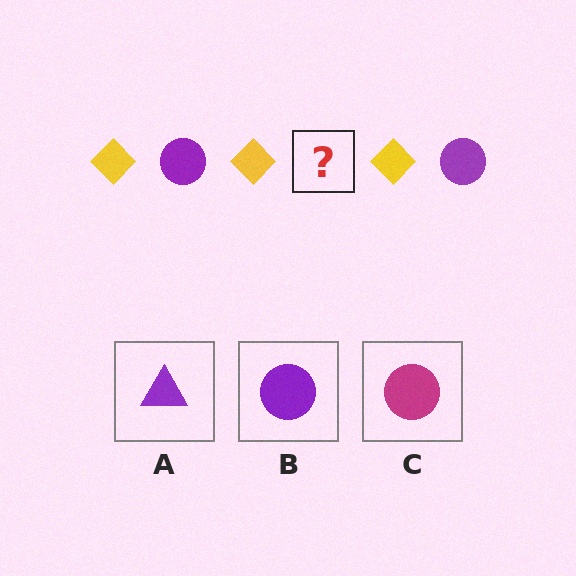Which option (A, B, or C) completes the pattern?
B.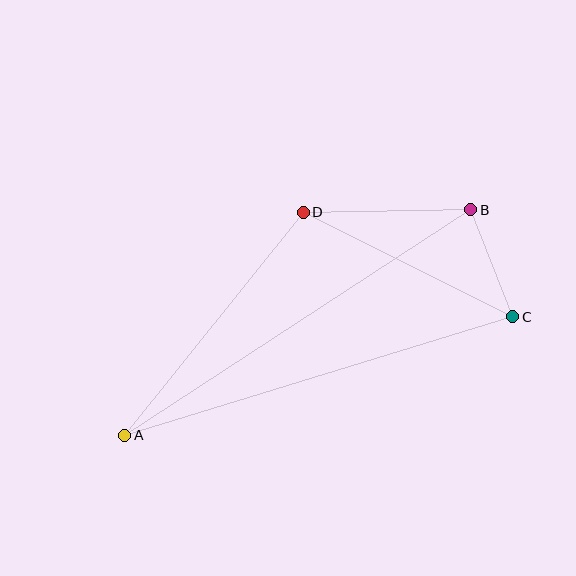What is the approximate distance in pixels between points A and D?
The distance between A and D is approximately 286 pixels.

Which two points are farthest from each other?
Points A and B are farthest from each other.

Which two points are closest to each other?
Points B and C are closest to each other.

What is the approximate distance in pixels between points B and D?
The distance between B and D is approximately 167 pixels.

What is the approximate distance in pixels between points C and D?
The distance between C and D is approximately 234 pixels.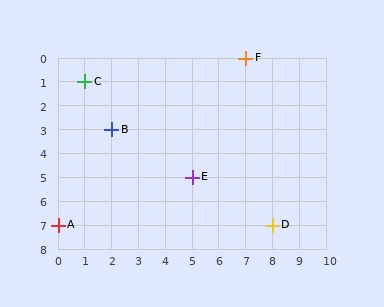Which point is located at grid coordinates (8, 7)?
Point D is at (8, 7).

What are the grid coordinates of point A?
Point A is at grid coordinates (0, 7).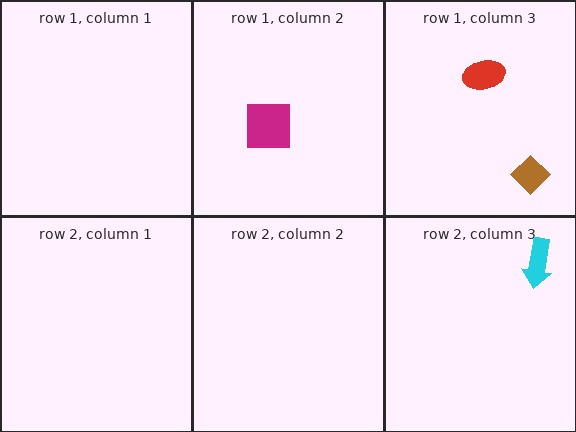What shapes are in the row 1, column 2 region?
The magenta square.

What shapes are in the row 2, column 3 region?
The cyan arrow.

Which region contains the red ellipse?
The row 1, column 3 region.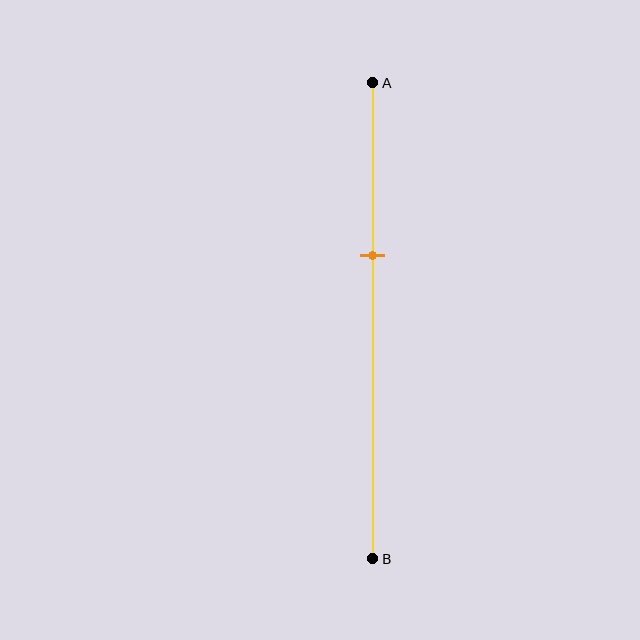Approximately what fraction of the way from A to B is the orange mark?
The orange mark is approximately 35% of the way from A to B.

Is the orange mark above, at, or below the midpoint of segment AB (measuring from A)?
The orange mark is above the midpoint of segment AB.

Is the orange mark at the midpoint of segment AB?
No, the mark is at about 35% from A, not at the 50% midpoint.